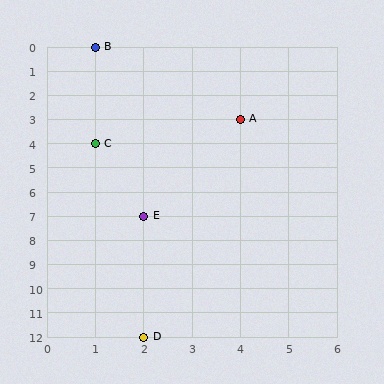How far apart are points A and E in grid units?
Points A and E are 2 columns and 4 rows apart (about 4.5 grid units diagonally).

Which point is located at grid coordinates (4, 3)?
Point A is at (4, 3).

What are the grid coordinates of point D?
Point D is at grid coordinates (2, 12).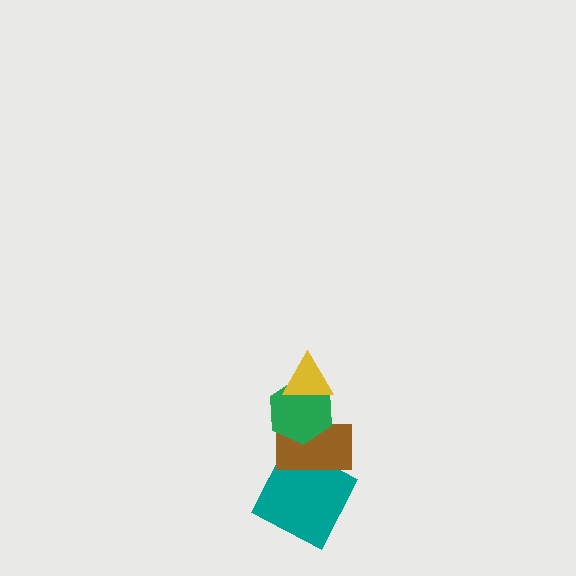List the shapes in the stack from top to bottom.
From top to bottom: the yellow triangle, the green hexagon, the brown rectangle, the teal square.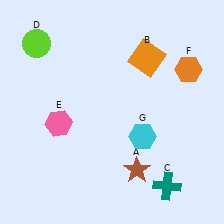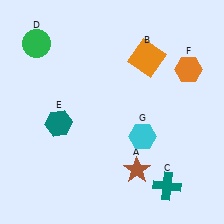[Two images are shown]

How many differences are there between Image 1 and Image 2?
There are 2 differences between the two images.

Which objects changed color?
D changed from lime to green. E changed from pink to teal.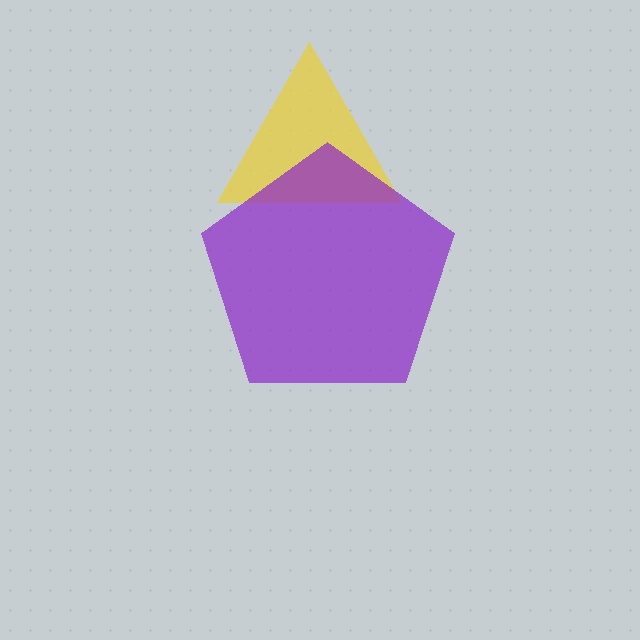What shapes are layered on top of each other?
The layered shapes are: a yellow triangle, a purple pentagon.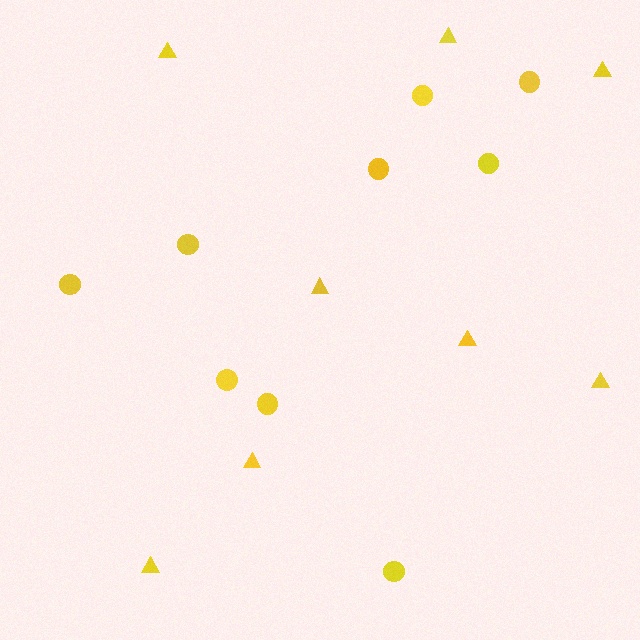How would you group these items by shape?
There are 2 groups: one group of triangles (8) and one group of circles (9).